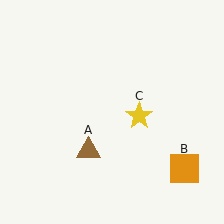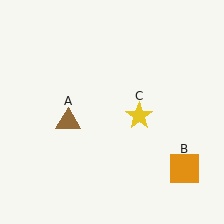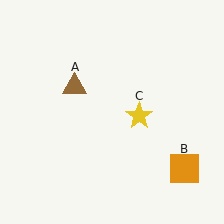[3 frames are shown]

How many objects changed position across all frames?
1 object changed position: brown triangle (object A).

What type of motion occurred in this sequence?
The brown triangle (object A) rotated clockwise around the center of the scene.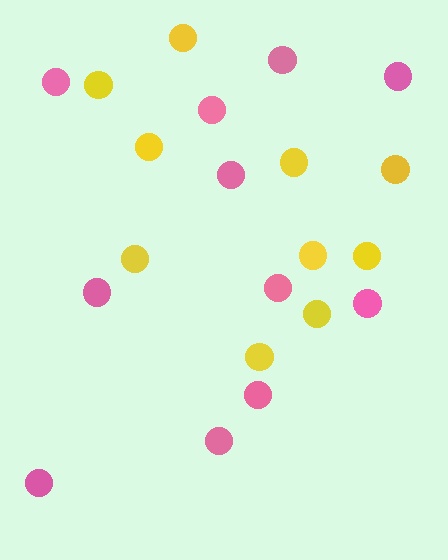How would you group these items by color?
There are 2 groups: one group of yellow circles (10) and one group of pink circles (11).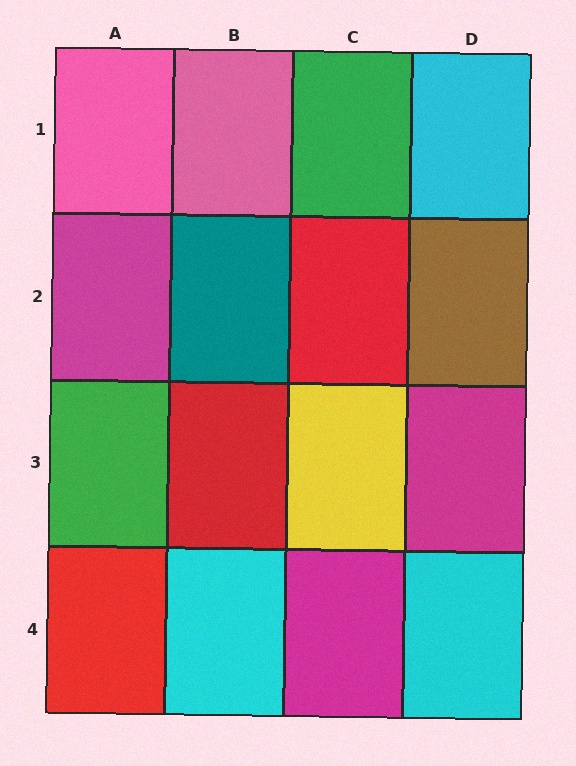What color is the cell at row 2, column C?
Red.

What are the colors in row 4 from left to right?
Red, cyan, magenta, cyan.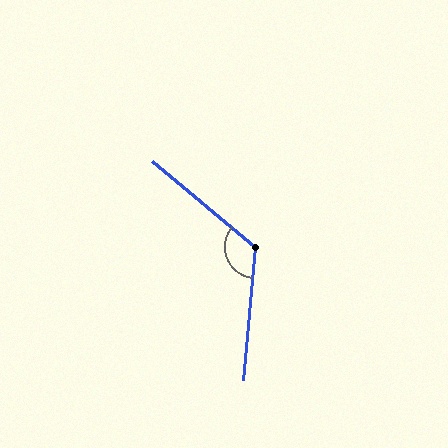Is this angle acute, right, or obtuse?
It is obtuse.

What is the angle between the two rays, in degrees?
Approximately 125 degrees.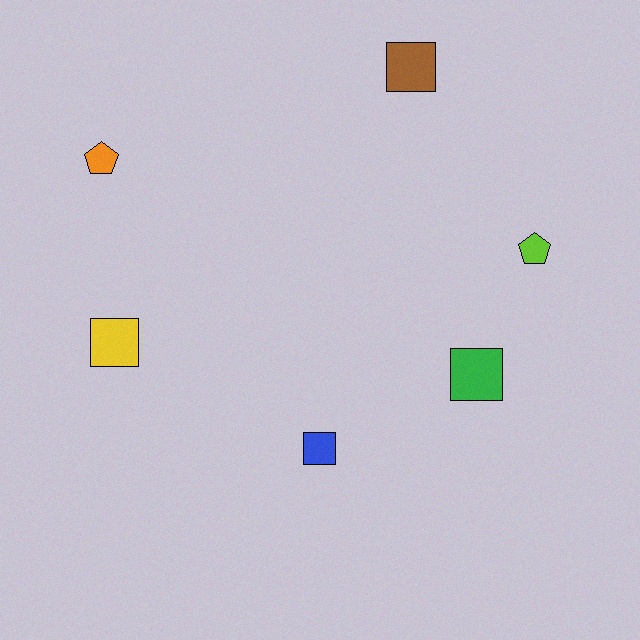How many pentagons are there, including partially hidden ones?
There are 2 pentagons.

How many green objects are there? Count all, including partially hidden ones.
There is 1 green object.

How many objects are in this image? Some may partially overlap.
There are 6 objects.